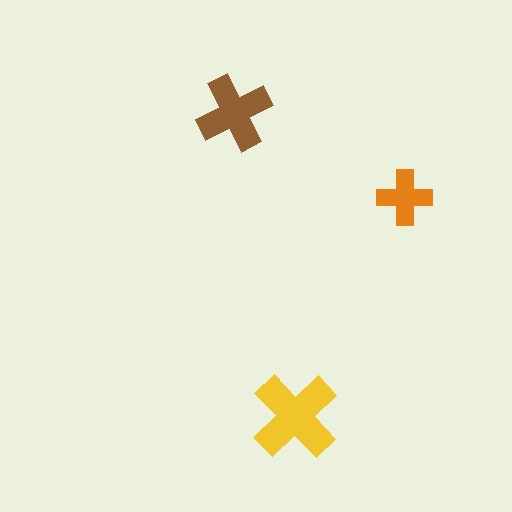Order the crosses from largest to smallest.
the yellow one, the brown one, the orange one.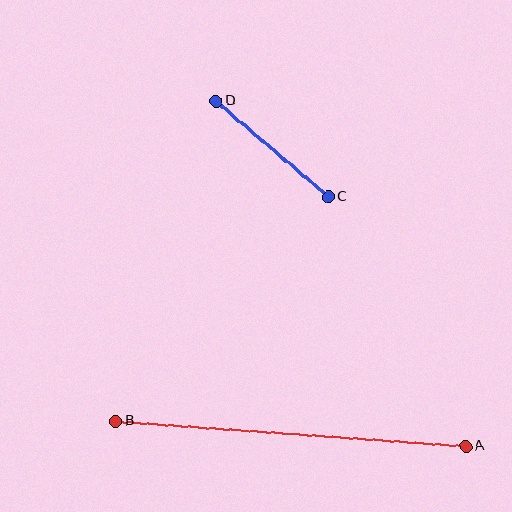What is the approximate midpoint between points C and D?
The midpoint is at approximately (272, 149) pixels.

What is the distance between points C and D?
The distance is approximately 147 pixels.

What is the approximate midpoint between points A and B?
The midpoint is at approximately (291, 434) pixels.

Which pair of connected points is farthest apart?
Points A and B are farthest apart.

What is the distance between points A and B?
The distance is approximately 351 pixels.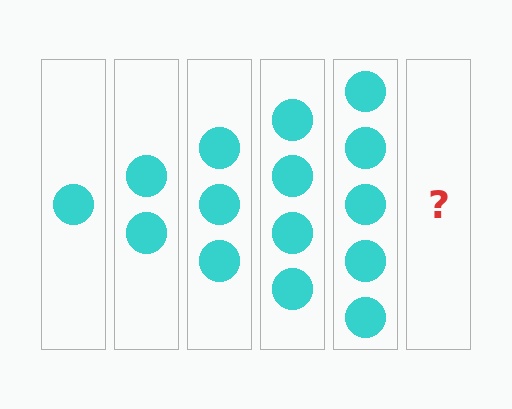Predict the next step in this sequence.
The next step is 6 circles.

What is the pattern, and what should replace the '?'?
The pattern is that each step adds one more circle. The '?' should be 6 circles.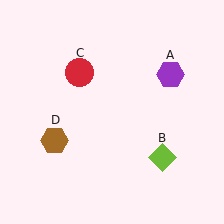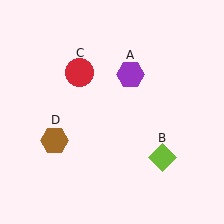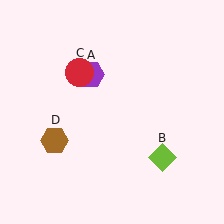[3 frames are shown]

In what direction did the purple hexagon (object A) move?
The purple hexagon (object A) moved left.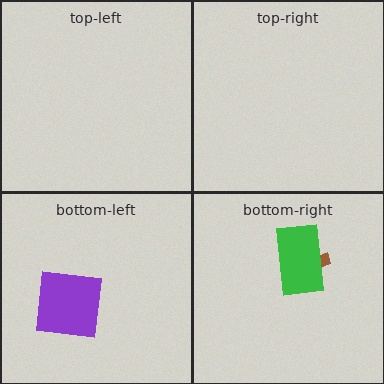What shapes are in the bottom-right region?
The brown cross, the green rectangle.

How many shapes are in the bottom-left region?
1.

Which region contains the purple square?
The bottom-left region.